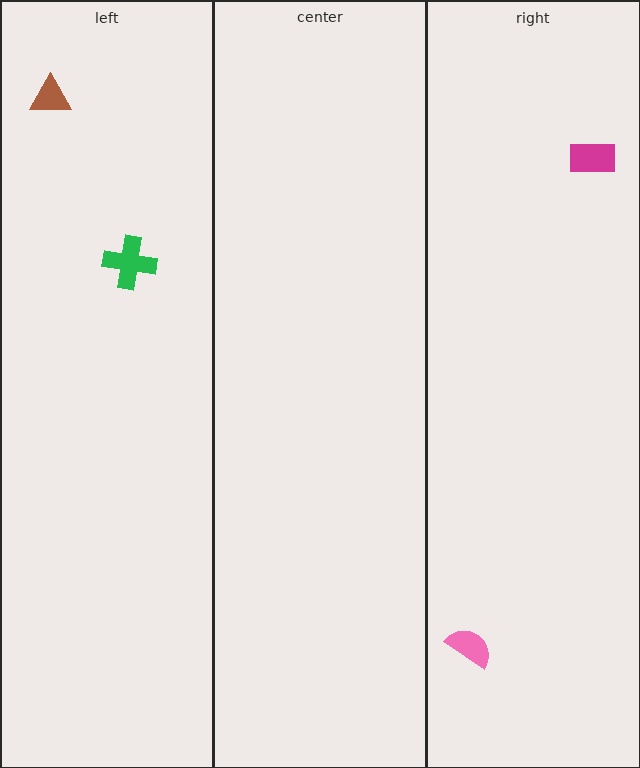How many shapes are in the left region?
2.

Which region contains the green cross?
The left region.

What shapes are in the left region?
The green cross, the brown triangle.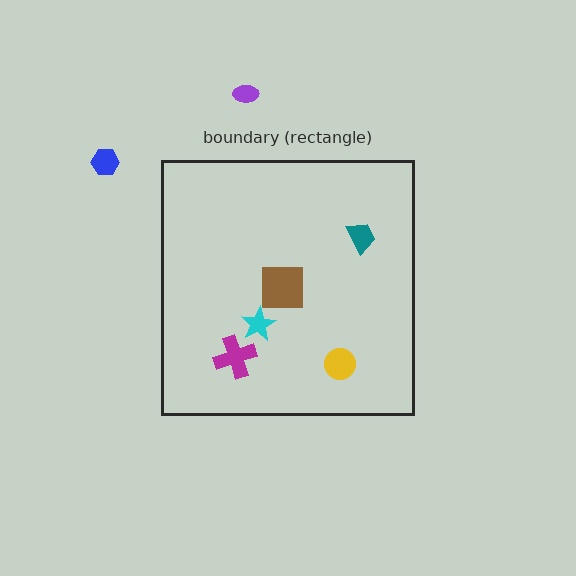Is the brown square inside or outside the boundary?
Inside.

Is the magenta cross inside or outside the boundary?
Inside.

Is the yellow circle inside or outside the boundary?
Inside.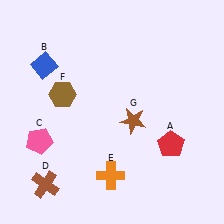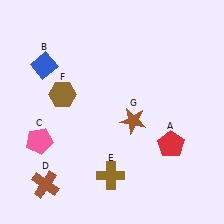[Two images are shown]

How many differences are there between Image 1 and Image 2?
There is 1 difference between the two images.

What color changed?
The cross (E) changed from orange in Image 1 to brown in Image 2.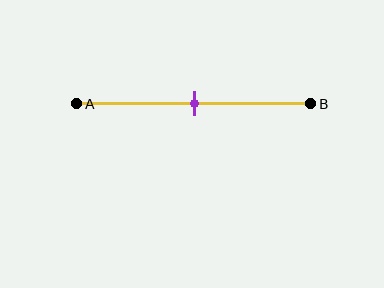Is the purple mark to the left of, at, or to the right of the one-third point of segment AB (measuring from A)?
The purple mark is to the right of the one-third point of segment AB.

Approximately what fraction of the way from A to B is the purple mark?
The purple mark is approximately 50% of the way from A to B.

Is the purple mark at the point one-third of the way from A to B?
No, the mark is at about 50% from A, not at the 33% one-third point.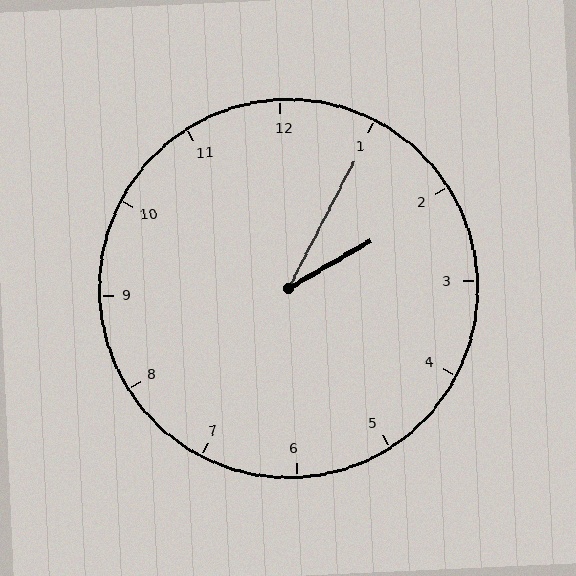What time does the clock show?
2:05.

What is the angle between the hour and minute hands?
Approximately 32 degrees.